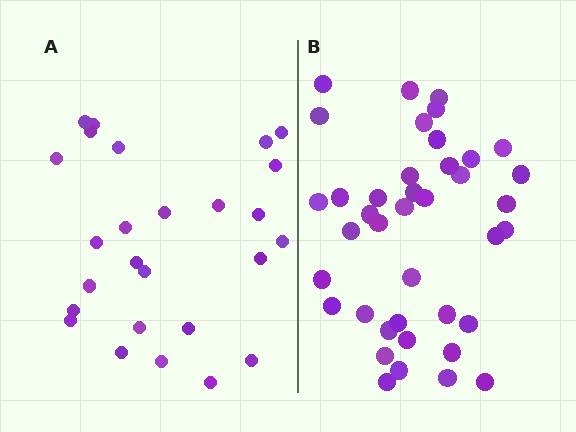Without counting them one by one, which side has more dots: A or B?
Region B (the right region) has more dots.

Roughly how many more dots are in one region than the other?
Region B has approximately 15 more dots than region A.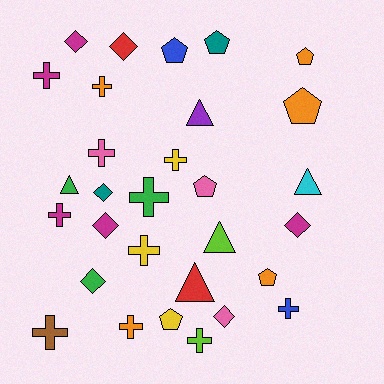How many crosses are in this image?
There are 11 crosses.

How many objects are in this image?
There are 30 objects.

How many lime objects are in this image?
There are 2 lime objects.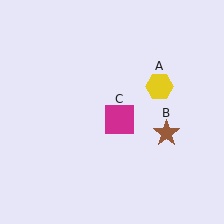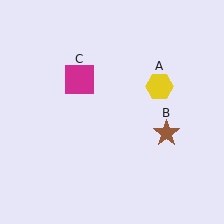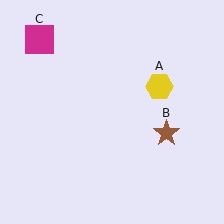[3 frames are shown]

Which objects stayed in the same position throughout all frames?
Yellow hexagon (object A) and brown star (object B) remained stationary.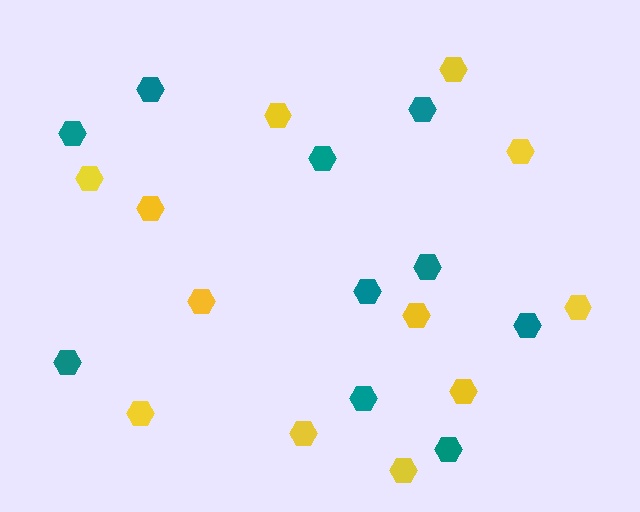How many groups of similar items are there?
There are 2 groups: one group of yellow hexagons (12) and one group of teal hexagons (10).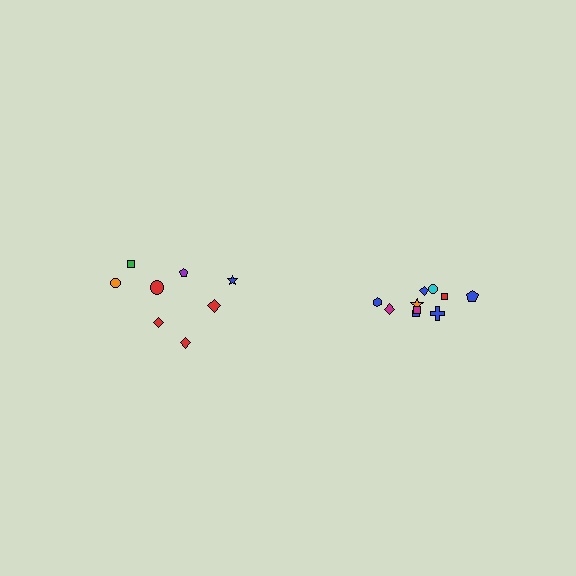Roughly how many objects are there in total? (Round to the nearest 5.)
Roughly 20 objects in total.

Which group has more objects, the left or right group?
The right group.